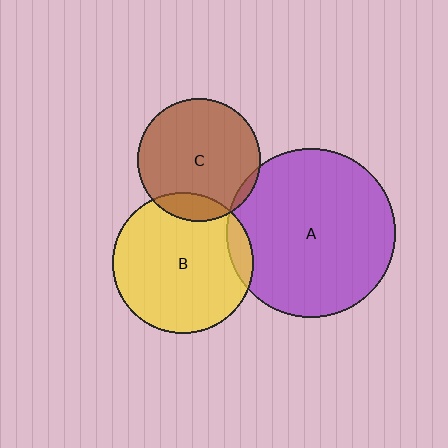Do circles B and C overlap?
Yes.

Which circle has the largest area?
Circle A (purple).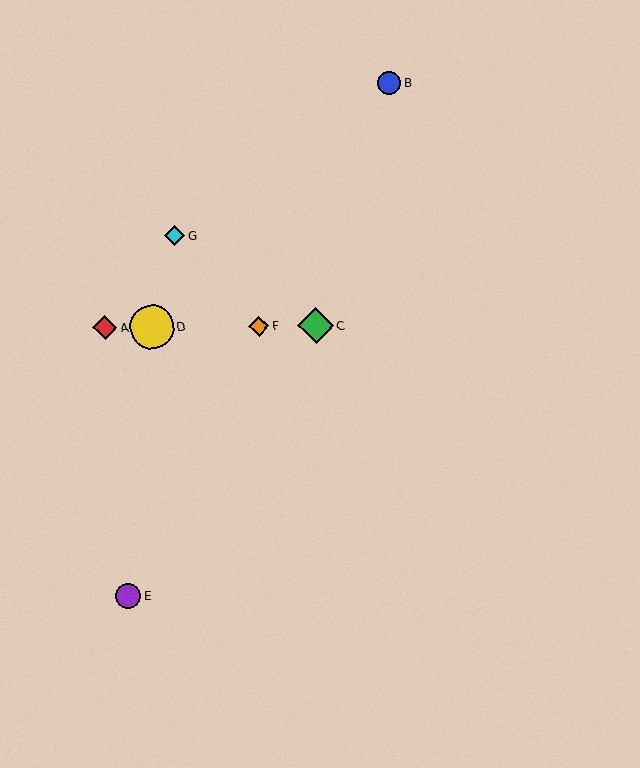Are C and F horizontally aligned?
Yes, both are at y≈326.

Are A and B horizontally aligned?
No, A is at y≈328 and B is at y≈83.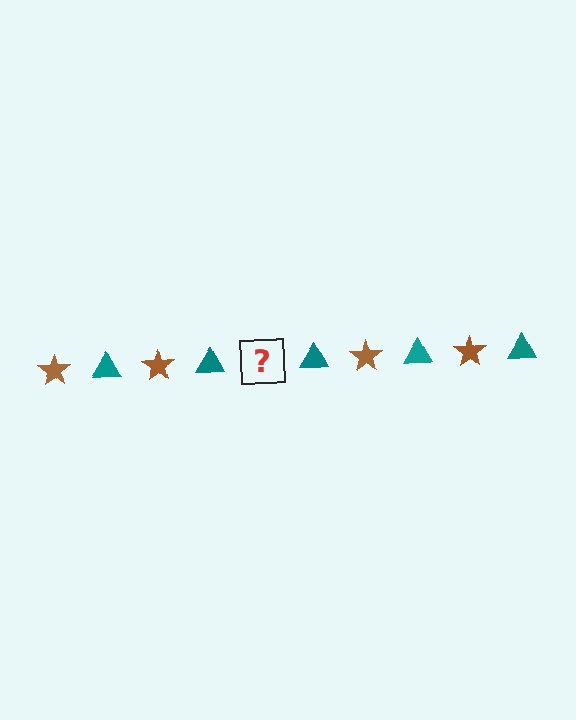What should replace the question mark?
The question mark should be replaced with a brown star.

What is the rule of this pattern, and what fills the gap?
The rule is that the pattern alternates between brown star and teal triangle. The gap should be filled with a brown star.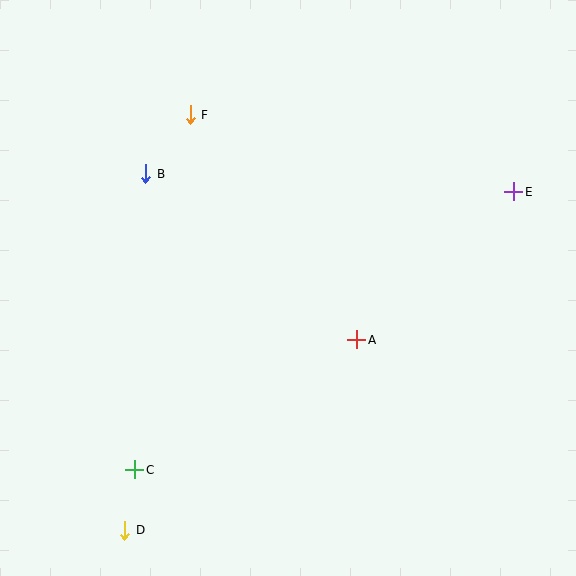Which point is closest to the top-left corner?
Point F is closest to the top-left corner.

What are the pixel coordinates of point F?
Point F is at (190, 115).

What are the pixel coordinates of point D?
Point D is at (125, 530).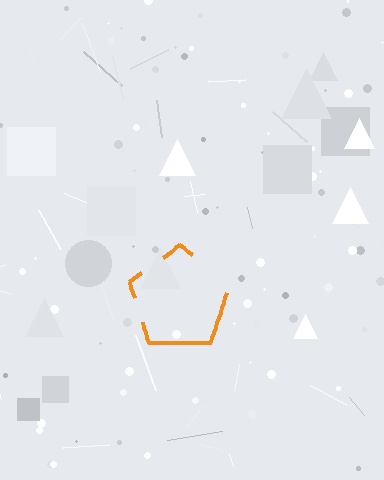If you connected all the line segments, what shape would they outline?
They would outline a pentagon.